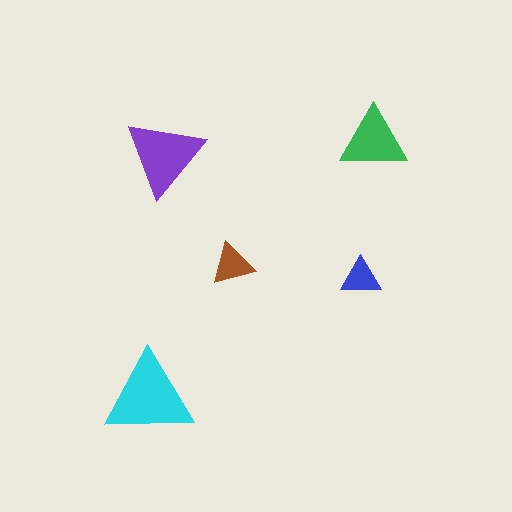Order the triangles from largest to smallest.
the cyan one, the purple one, the green one, the brown one, the blue one.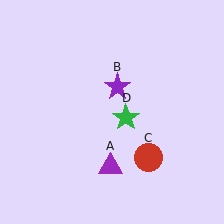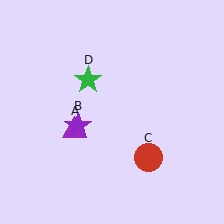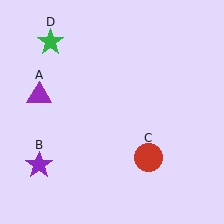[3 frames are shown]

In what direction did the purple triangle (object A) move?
The purple triangle (object A) moved up and to the left.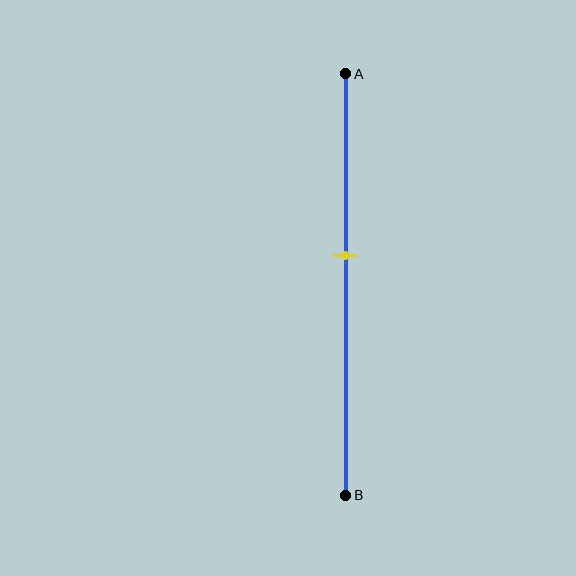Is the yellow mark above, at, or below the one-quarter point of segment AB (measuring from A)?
The yellow mark is below the one-quarter point of segment AB.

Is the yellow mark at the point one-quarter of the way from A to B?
No, the mark is at about 45% from A, not at the 25% one-quarter point.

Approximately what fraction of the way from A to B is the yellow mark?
The yellow mark is approximately 45% of the way from A to B.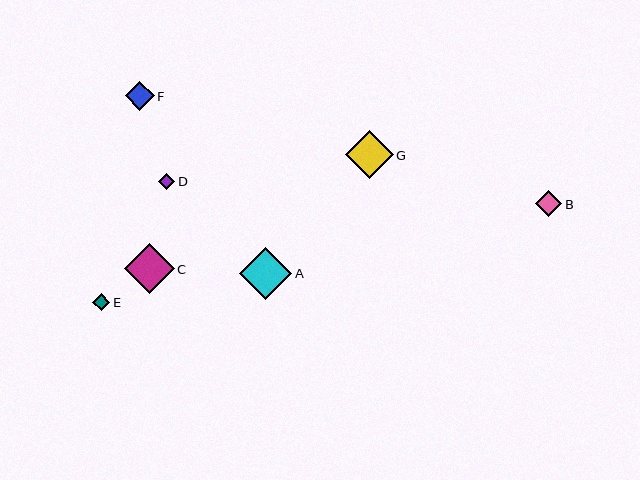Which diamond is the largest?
Diamond A is the largest with a size of approximately 52 pixels.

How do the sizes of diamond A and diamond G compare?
Diamond A and diamond G are approximately the same size.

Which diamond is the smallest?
Diamond D is the smallest with a size of approximately 16 pixels.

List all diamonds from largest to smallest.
From largest to smallest: A, C, G, F, B, E, D.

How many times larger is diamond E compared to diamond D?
Diamond E is approximately 1.1 times the size of diamond D.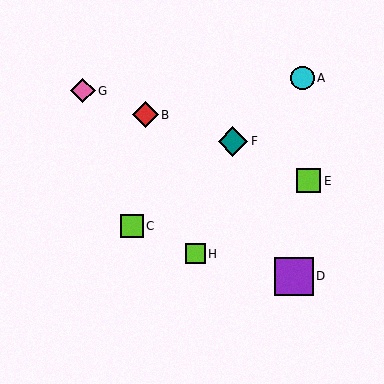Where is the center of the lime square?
The center of the lime square is at (309, 181).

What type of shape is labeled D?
Shape D is a purple square.